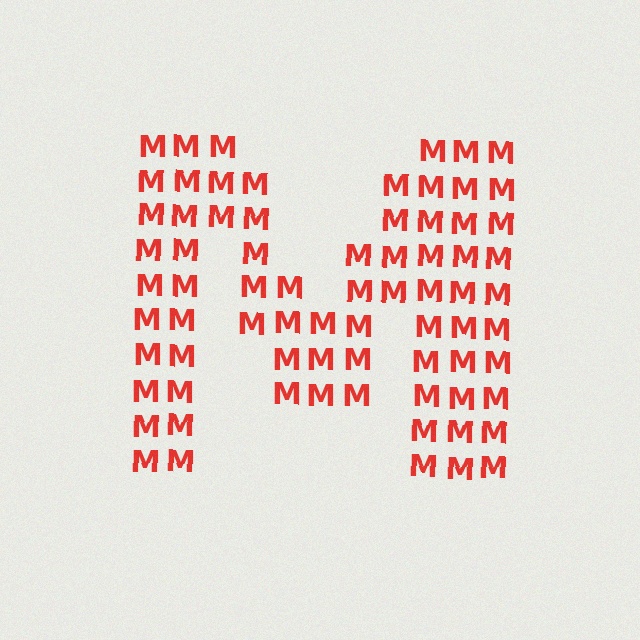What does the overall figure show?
The overall figure shows the letter M.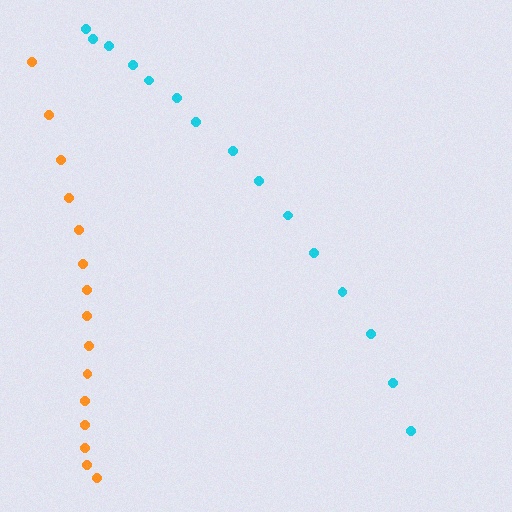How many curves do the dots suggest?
There are 2 distinct paths.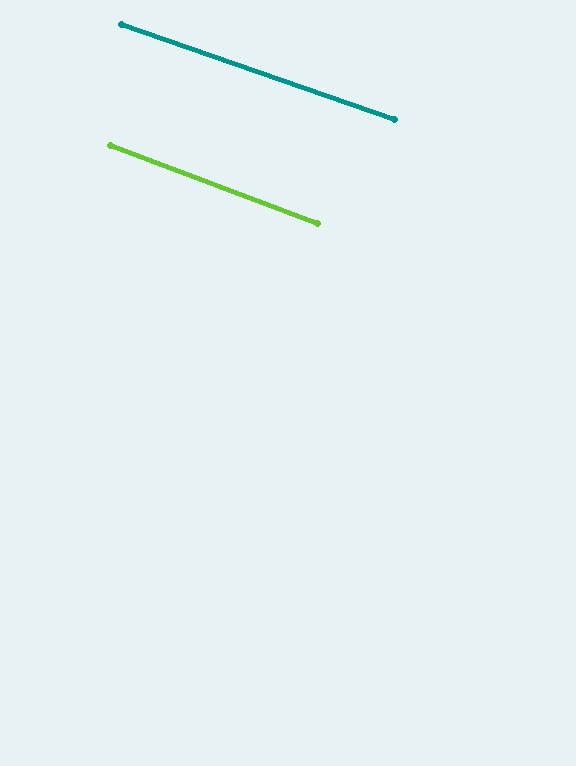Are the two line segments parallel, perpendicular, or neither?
Parallel — their directions differ by only 1.3°.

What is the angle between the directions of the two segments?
Approximately 1 degree.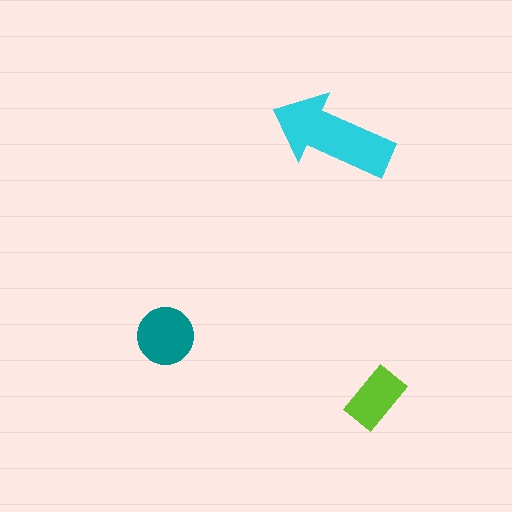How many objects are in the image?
There are 3 objects in the image.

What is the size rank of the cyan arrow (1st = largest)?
1st.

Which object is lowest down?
The lime rectangle is bottommost.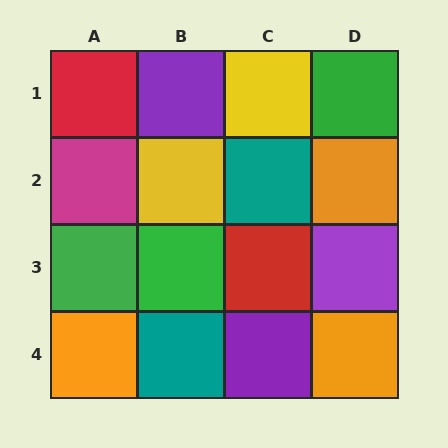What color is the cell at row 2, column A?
Magenta.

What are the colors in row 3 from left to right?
Green, green, red, purple.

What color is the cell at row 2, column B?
Yellow.